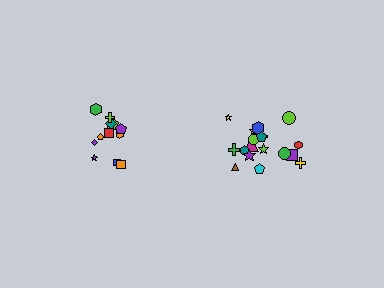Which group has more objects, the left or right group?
The right group.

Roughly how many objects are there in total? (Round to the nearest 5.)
Roughly 30 objects in total.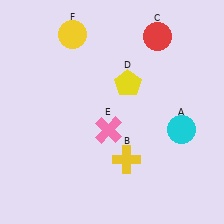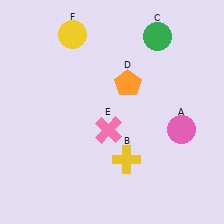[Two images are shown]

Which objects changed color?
A changed from cyan to pink. C changed from red to green. D changed from yellow to orange.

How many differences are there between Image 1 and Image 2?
There are 3 differences between the two images.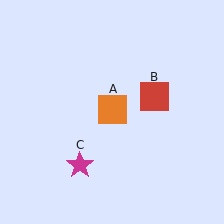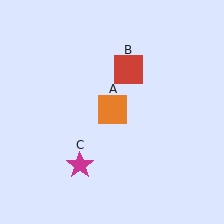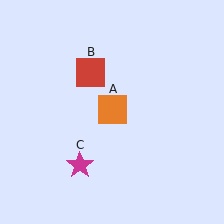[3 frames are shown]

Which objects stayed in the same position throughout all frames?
Orange square (object A) and magenta star (object C) remained stationary.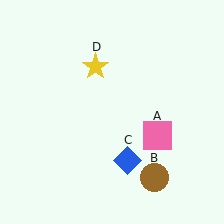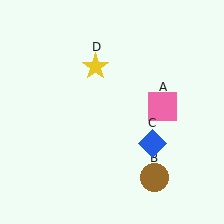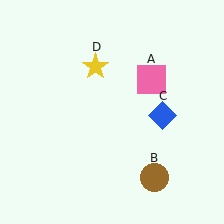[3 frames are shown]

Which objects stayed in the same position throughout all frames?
Brown circle (object B) and yellow star (object D) remained stationary.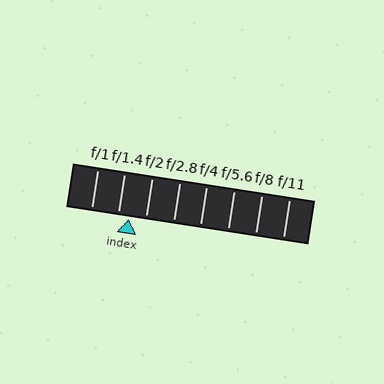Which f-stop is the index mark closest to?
The index mark is closest to f/1.4.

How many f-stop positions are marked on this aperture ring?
There are 8 f-stop positions marked.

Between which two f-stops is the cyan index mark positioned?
The index mark is between f/1.4 and f/2.